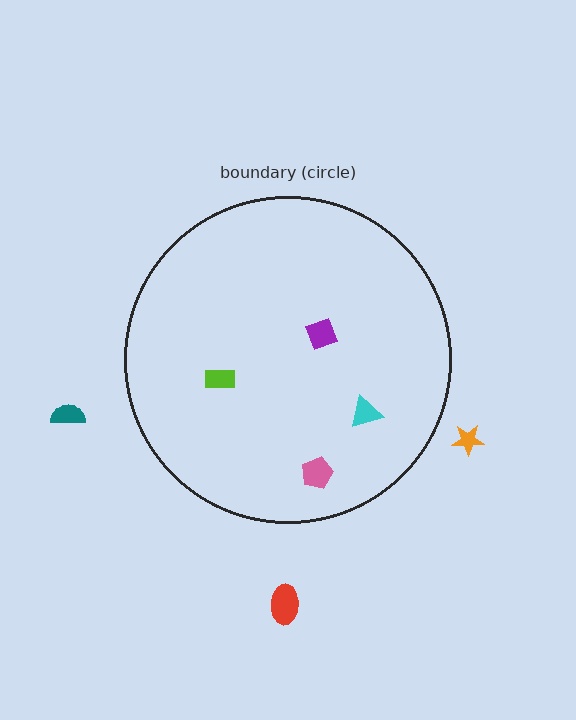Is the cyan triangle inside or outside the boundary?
Inside.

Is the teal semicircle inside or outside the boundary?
Outside.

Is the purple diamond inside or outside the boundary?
Inside.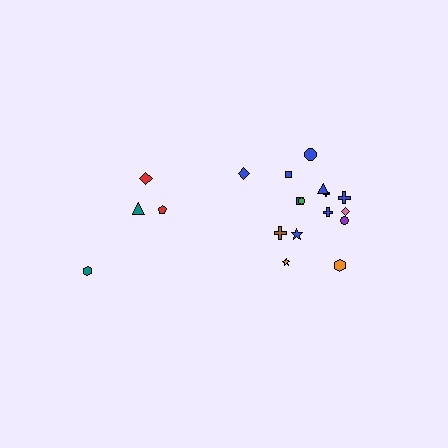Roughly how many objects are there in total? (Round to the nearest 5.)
Roughly 20 objects in total.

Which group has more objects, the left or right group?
The right group.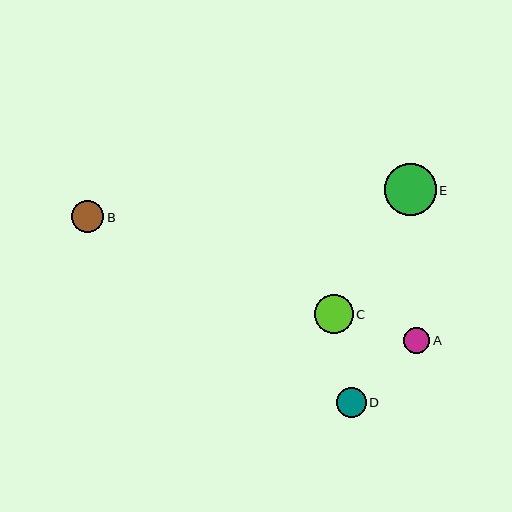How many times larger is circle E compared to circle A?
Circle E is approximately 2.0 times the size of circle A.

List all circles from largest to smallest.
From largest to smallest: E, C, B, D, A.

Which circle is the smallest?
Circle A is the smallest with a size of approximately 26 pixels.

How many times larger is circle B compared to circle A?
Circle B is approximately 1.2 times the size of circle A.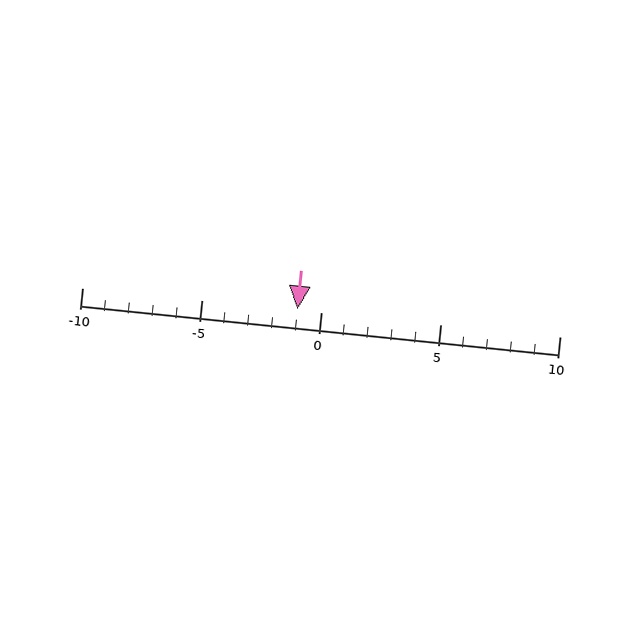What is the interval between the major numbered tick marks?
The major tick marks are spaced 5 units apart.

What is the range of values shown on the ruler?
The ruler shows values from -10 to 10.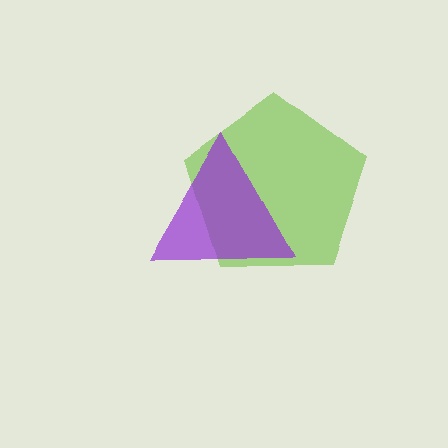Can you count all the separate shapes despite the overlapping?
Yes, there are 2 separate shapes.